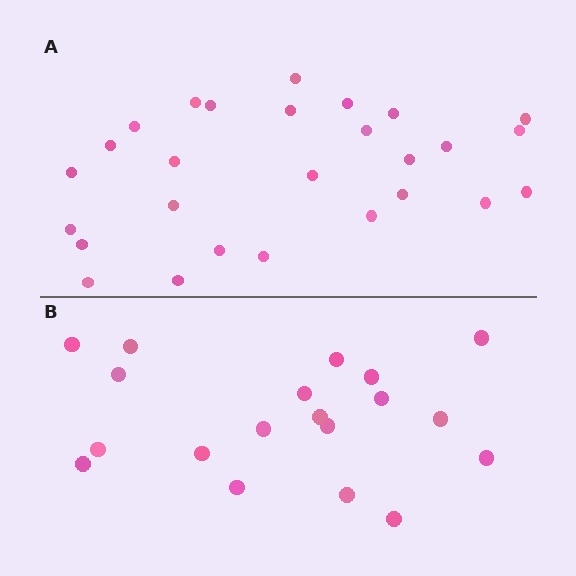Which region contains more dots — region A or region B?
Region A (the top region) has more dots.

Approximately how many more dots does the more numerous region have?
Region A has roughly 8 or so more dots than region B.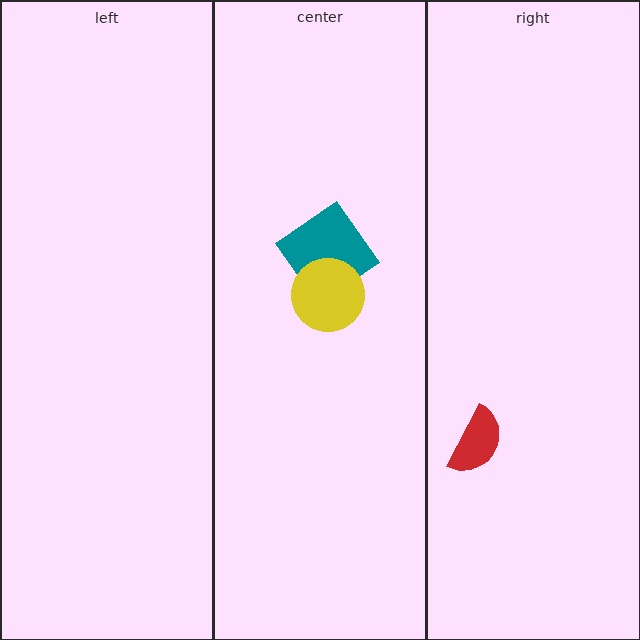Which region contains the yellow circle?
The center region.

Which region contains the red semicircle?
The right region.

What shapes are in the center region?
The teal diamond, the yellow circle.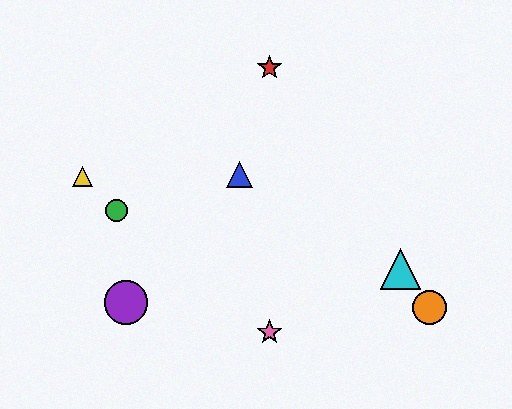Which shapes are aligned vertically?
The red star, the pink star are aligned vertically.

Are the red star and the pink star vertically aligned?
Yes, both are at x≈270.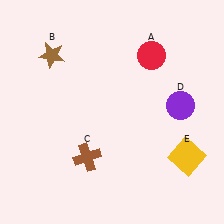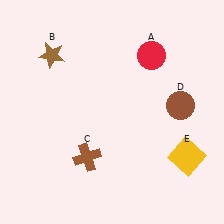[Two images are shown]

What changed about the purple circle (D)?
In Image 1, D is purple. In Image 2, it changed to brown.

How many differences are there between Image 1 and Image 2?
There is 1 difference between the two images.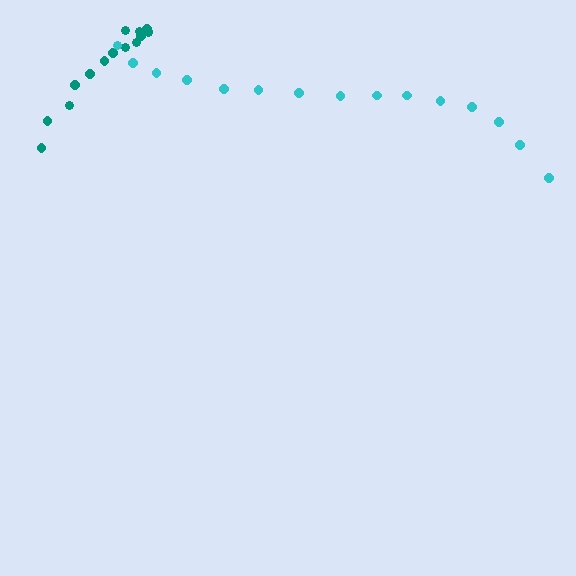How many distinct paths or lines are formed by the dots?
There are 2 distinct paths.